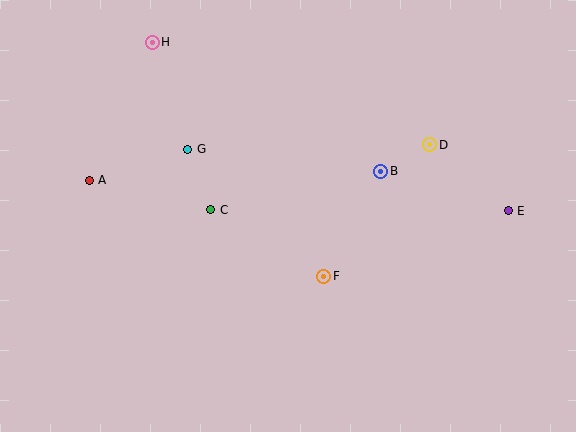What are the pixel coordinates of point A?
Point A is at (89, 180).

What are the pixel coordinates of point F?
Point F is at (324, 276).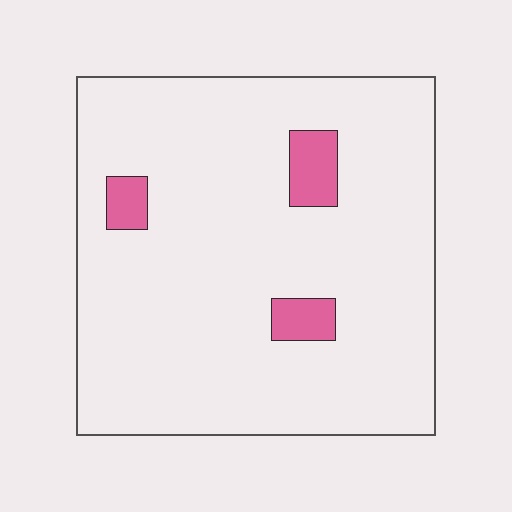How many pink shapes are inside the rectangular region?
3.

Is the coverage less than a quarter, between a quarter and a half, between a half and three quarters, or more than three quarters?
Less than a quarter.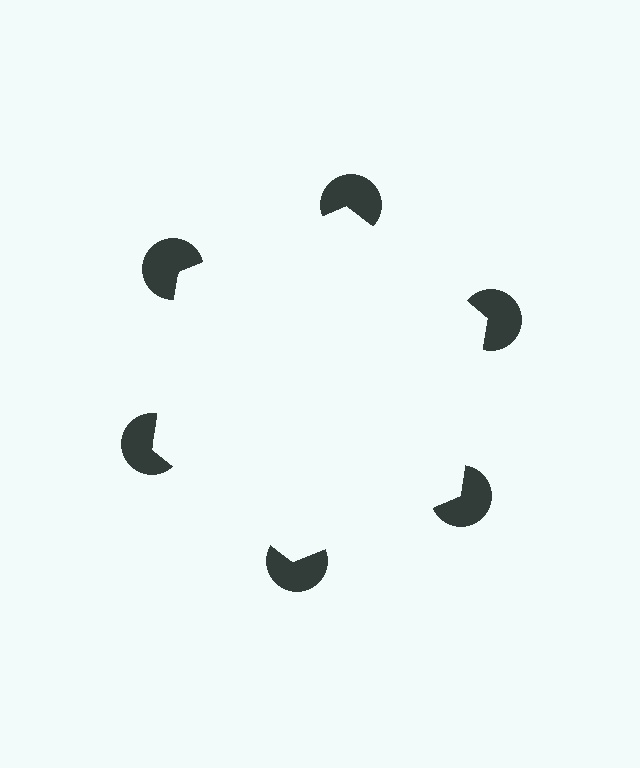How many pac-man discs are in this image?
There are 6 — one at each vertex of the illusory hexagon.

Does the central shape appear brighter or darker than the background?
It typically appears slightly brighter than the background, even though no actual brightness change is drawn.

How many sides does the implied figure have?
6 sides.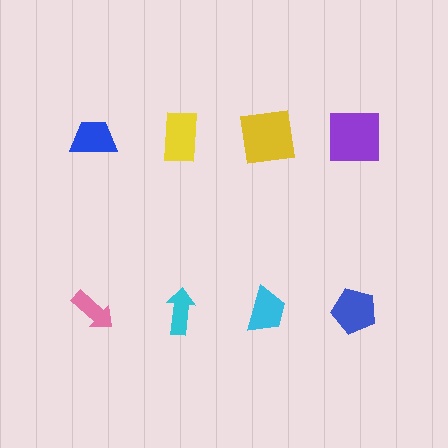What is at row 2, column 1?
A pink arrow.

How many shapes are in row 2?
4 shapes.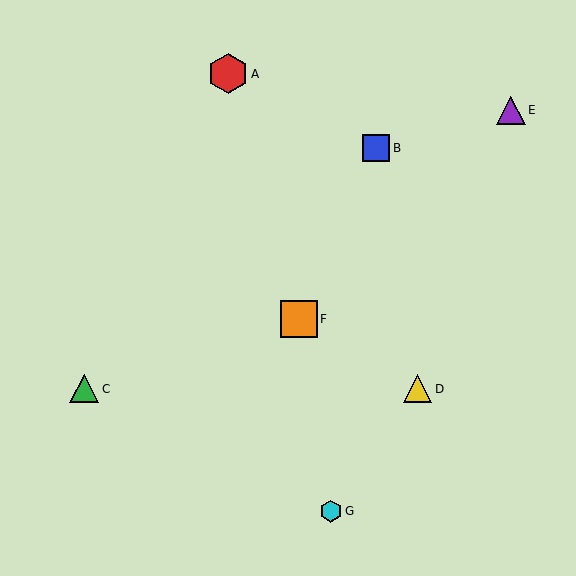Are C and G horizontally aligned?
No, C is at y≈389 and G is at y≈511.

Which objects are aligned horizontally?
Objects C, D are aligned horizontally.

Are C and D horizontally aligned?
Yes, both are at y≈389.